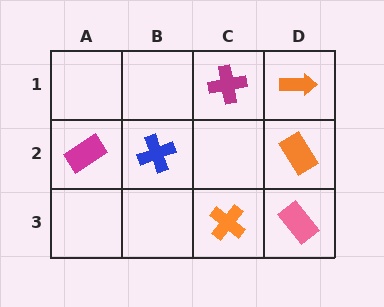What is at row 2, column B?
A blue cross.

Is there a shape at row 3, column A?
No, that cell is empty.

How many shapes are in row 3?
2 shapes.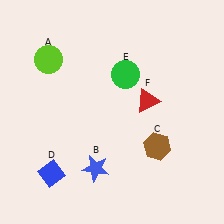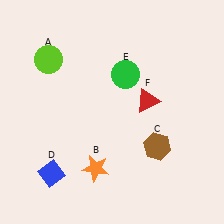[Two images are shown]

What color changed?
The star (B) changed from blue in Image 1 to orange in Image 2.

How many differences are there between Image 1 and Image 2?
There is 1 difference between the two images.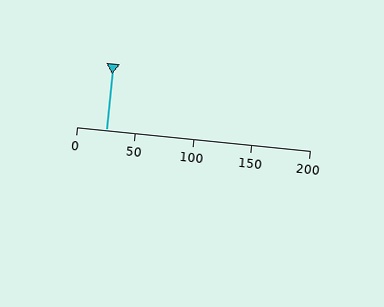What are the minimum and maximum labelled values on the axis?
The axis runs from 0 to 200.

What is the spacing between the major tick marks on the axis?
The major ticks are spaced 50 apart.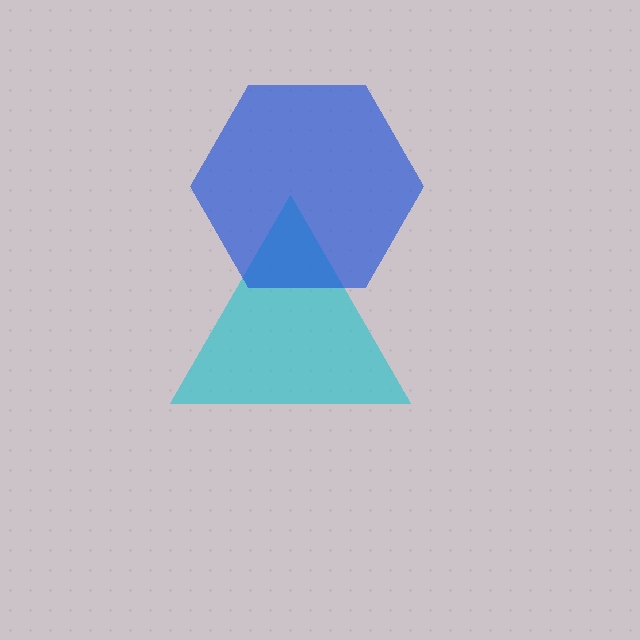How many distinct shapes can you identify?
There are 2 distinct shapes: a cyan triangle, a blue hexagon.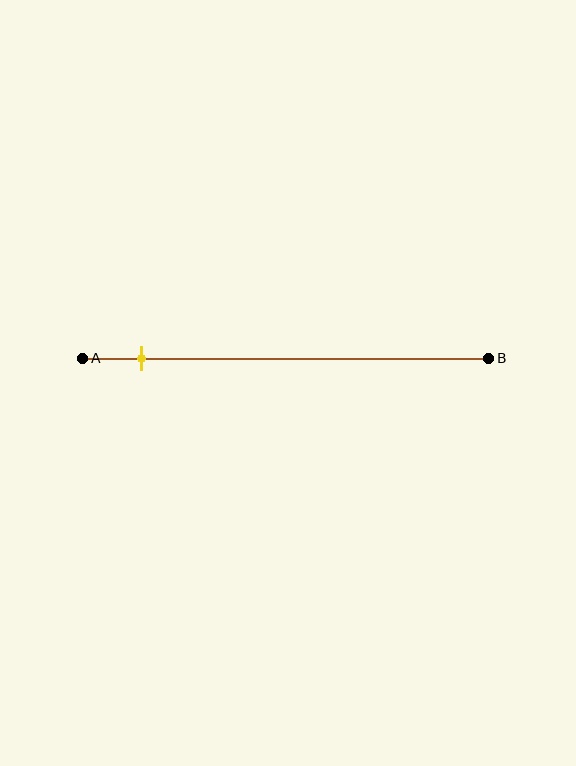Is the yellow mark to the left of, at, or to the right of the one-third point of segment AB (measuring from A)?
The yellow mark is to the left of the one-third point of segment AB.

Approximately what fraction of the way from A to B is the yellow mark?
The yellow mark is approximately 15% of the way from A to B.